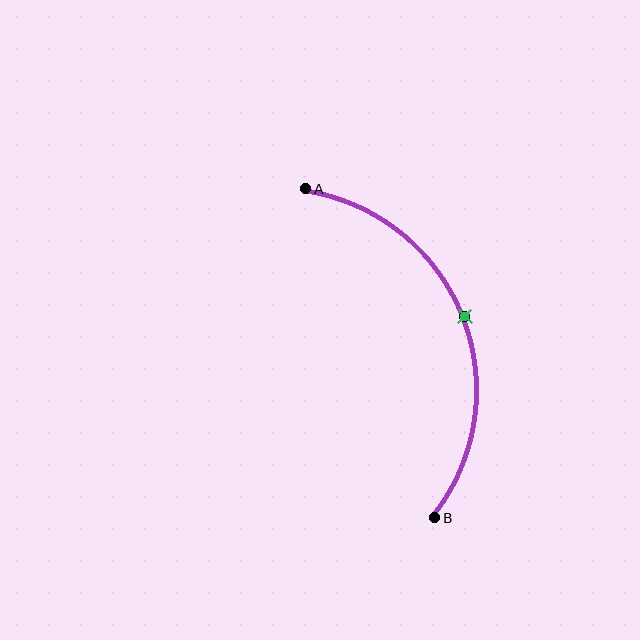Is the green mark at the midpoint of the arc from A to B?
Yes. The green mark lies on the arc at equal arc-length from both A and B — it is the arc midpoint.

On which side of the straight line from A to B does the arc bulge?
The arc bulges to the right of the straight line connecting A and B.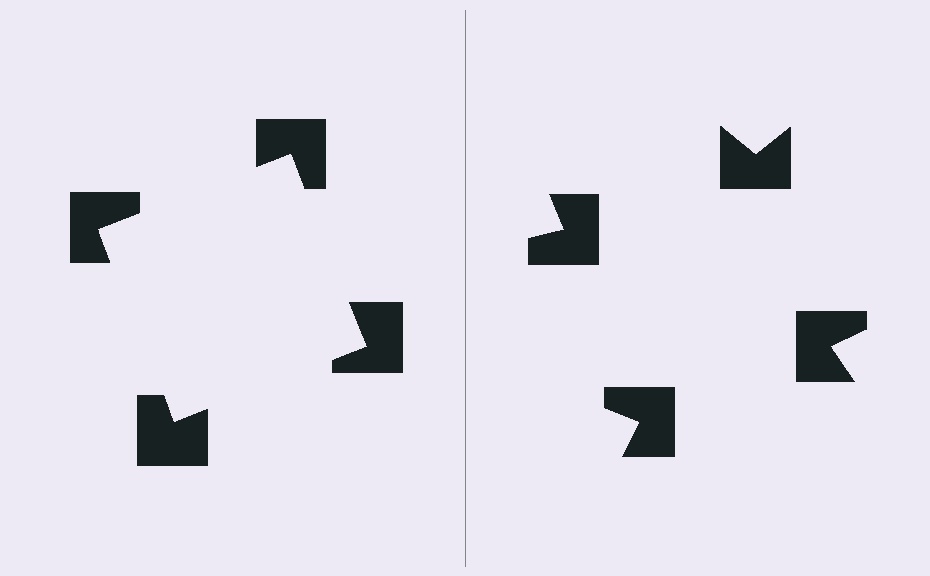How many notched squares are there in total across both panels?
8 — 4 on each side.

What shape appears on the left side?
An illusory square.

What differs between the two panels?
The notched squares are positioned identically on both sides; only the wedge orientations differ. On the left they align to a square; on the right they are misaligned.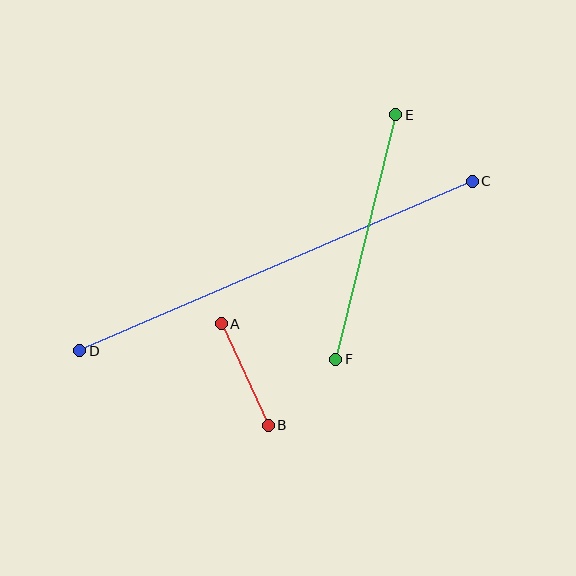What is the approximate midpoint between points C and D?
The midpoint is at approximately (276, 266) pixels.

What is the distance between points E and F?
The distance is approximately 252 pixels.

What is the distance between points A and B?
The distance is approximately 112 pixels.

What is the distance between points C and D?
The distance is approximately 427 pixels.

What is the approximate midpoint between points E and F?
The midpoint is at approximately (366, 237) pixels.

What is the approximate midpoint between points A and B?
The midpoint is at approximately (245, 374) pixels.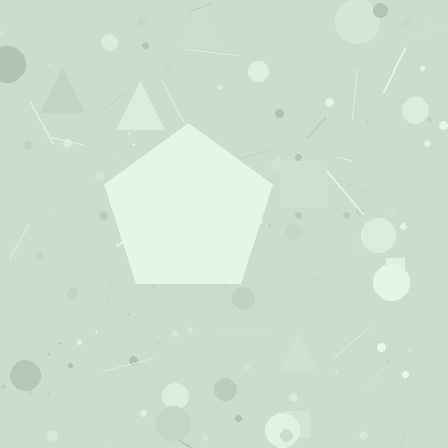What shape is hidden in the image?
A pentagon is hidden in the image.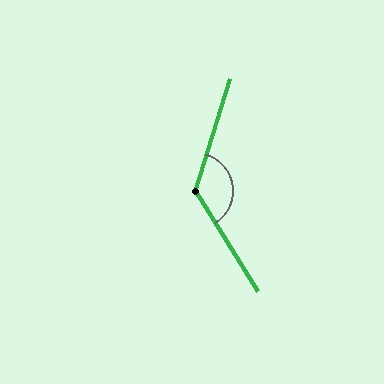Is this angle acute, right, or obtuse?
It is obtuse.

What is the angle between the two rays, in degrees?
Approximately 131 degrees.